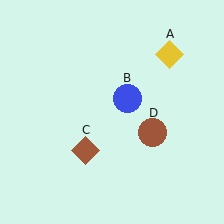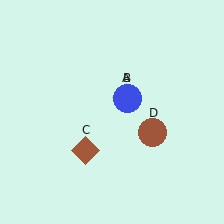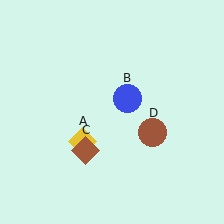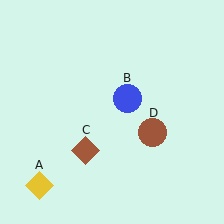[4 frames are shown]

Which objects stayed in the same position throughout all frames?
Blue circle (object B) and brown diamond (object C) and brown circle (object D) remained stationary.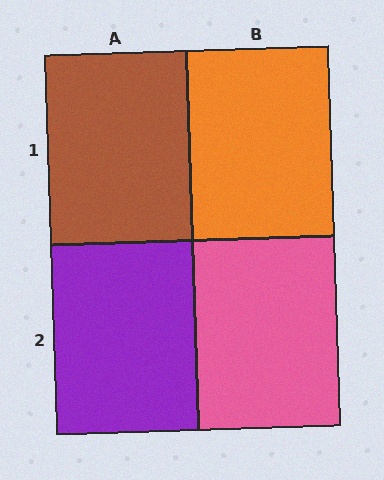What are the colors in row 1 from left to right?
Brown, orange.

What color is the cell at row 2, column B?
Pink.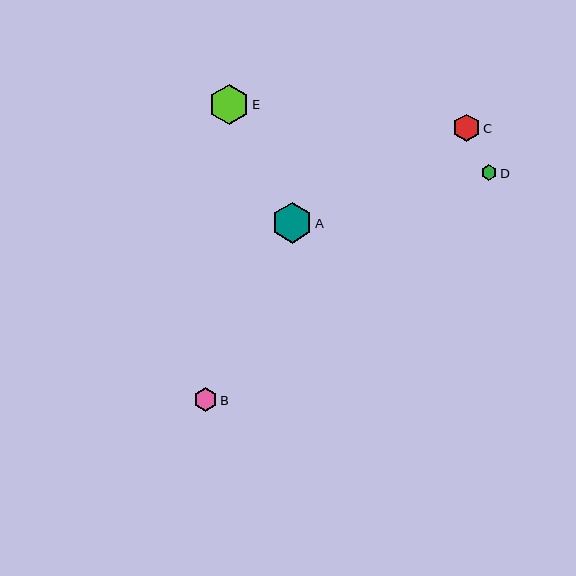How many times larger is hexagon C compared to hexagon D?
Hexagon C is approximately 1.7 times the size of hexagon D.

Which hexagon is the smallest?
Hexagon D is the smallest with a size of approximately 16 pixels.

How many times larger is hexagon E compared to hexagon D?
Hexagon E is approximately 2.5 times the size of hexagon D.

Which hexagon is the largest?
Hexagon E is the largest with a size of approximately 40 pixels.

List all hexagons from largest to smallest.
From largest to smallest: E, A, C, B, D.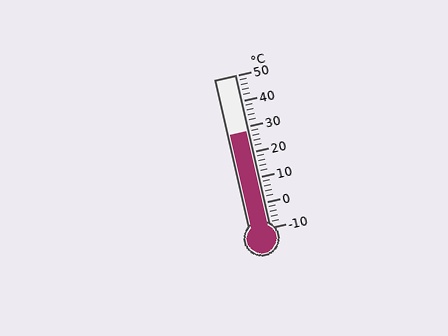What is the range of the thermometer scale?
The thermometer scale ranges from -10°C to 50°C.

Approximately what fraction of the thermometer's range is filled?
The thermometer is filled to approximately 65% of its range.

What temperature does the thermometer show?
The thermometer shows approximately 28°C.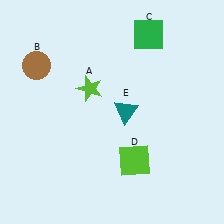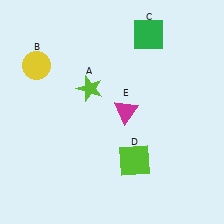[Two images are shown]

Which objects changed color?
B changed from brown to yellow. E changed from teal to magenta.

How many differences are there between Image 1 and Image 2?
There are 2 differences between the two images.